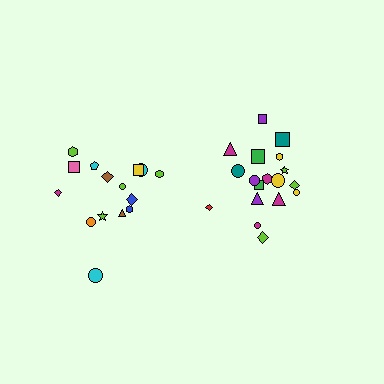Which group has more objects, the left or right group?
The right group.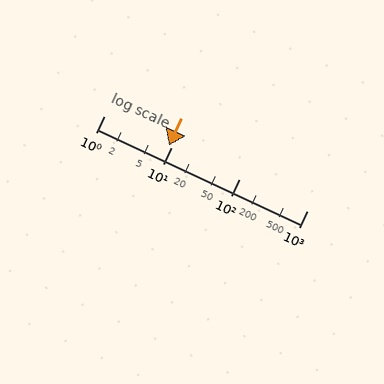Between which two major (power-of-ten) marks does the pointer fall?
The pointer is between 1 and 10.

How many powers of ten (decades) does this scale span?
The scale spans 3 decades, from 1 to 1000.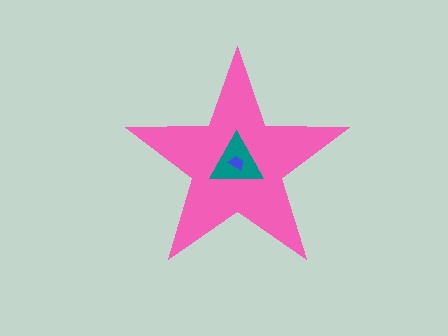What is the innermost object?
The blue trapezoid.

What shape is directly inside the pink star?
The teal triangle.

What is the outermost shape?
The pink star.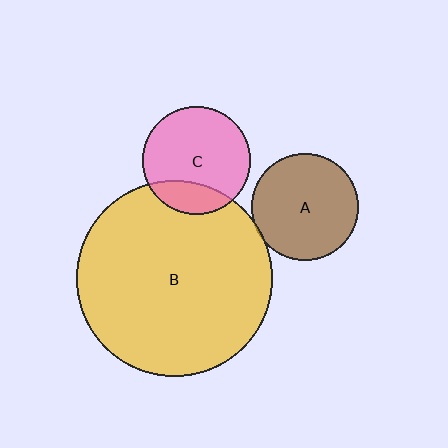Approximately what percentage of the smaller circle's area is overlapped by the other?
Approximately 5%.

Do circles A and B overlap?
Yes.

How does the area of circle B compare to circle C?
Approximately 3.3 times.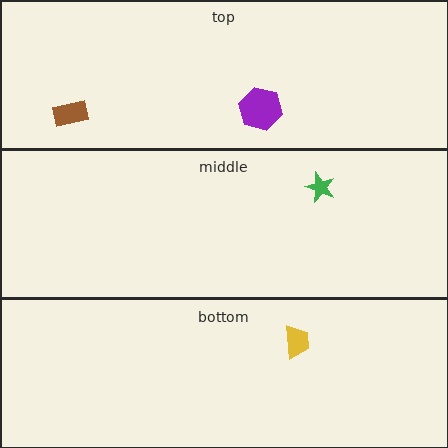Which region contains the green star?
The middle region.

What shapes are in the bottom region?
The yellow trapezoid.